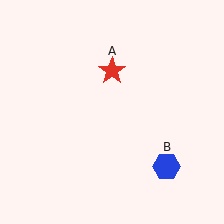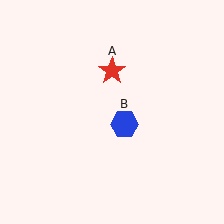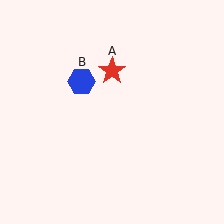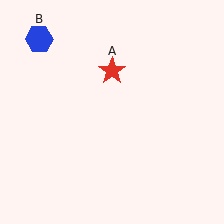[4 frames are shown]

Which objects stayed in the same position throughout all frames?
Red star (object A) remained stationary.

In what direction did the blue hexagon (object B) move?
The blue hexagon (object B) moved up and to the left.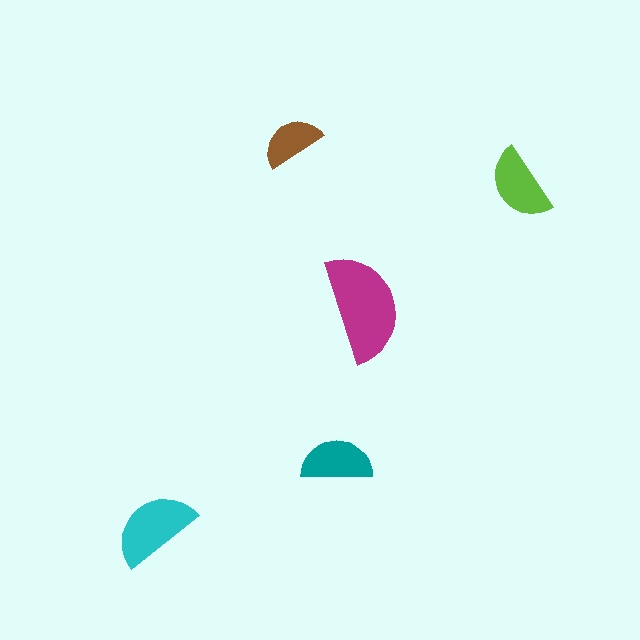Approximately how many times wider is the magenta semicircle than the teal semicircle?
About 1.5 times wider.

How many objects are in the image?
There are 5 objects in the image.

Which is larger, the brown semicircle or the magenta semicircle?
The magenta one.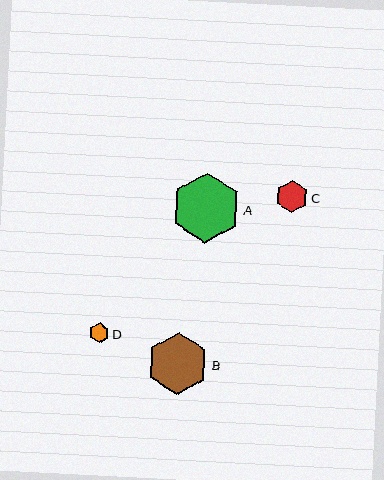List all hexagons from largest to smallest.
From largest to smallest: A, B, C, D.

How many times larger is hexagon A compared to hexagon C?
Hexagon A is approximately 2.1 times the size of hexagon C.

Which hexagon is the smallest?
Hexagon D is the smallest with a size of approximately 20 pixels.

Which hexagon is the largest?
Hexagon A is the largest with a size of approximately 70 pixels.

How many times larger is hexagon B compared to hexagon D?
Hexagon B is approximately 3.1 times the size of hexagon D.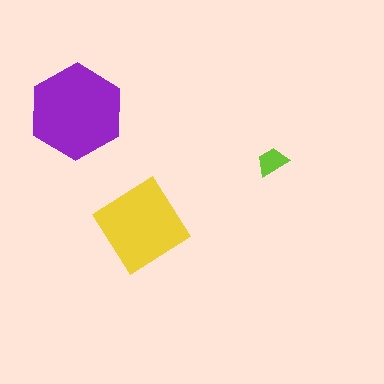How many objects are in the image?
There are 3 objects in the image.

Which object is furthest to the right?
The lime trapezoid is rightmost.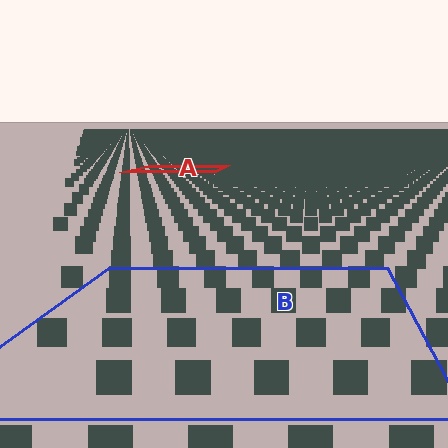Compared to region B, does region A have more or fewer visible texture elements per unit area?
Region A has more texture elements per unit area — they are packed more densely because it is farther away.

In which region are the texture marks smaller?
The texture marks are smaller in region A, because it is farther away.